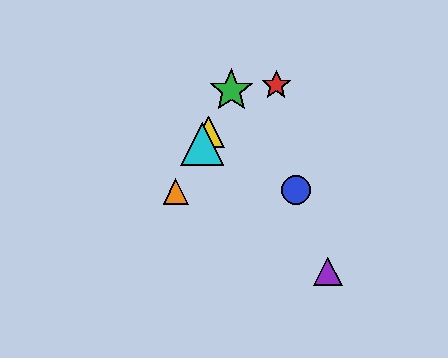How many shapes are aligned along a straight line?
4 shapes (the green star, the yellow triangle, the orange triangle, the cyan triangle) are aligned along a straight line.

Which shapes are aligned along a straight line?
The green star, the yellow triangle, the orange triangle, the cyan triangle are aligned along a straight line.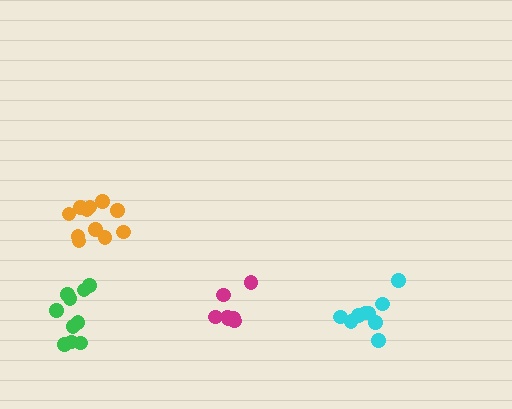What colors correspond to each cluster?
The clusters are colored: orange, magenta, green, cyan.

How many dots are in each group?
Group 1: 11 dots, Group 2: 7 dots, Group 3: 10 dots, Group 4: 9 dots (37 total).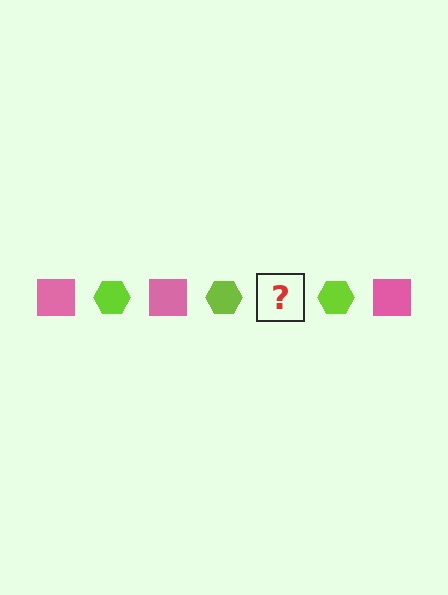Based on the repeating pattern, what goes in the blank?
The blank should be a pink square.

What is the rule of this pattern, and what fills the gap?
The rule is that the pattern alternates between pink square and lime hexagon. The gap should be filled with a pink square.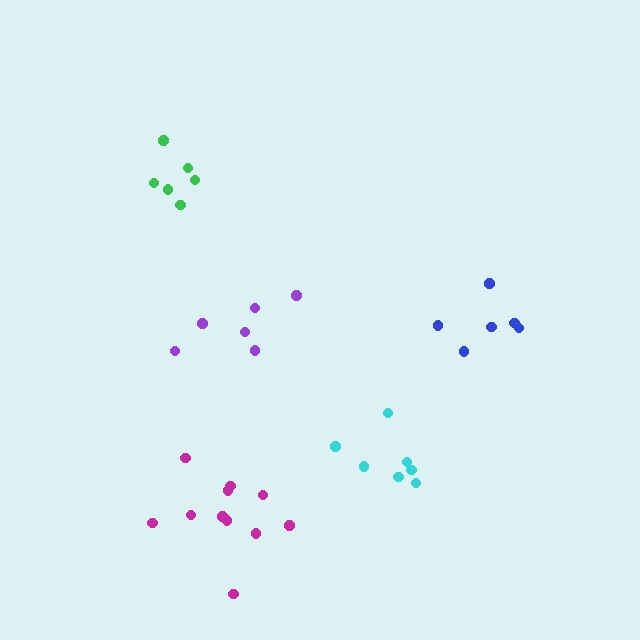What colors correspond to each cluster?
The clusters are colored: green, blue, cyan, magenta, purple.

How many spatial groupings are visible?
There are 5 spatial groupings.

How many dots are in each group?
Group 1: 6 dots, Group 2: 6 dots, Group 3: 7 dots, Group 4: 11 dots, Group 5: 6 dots (36 total).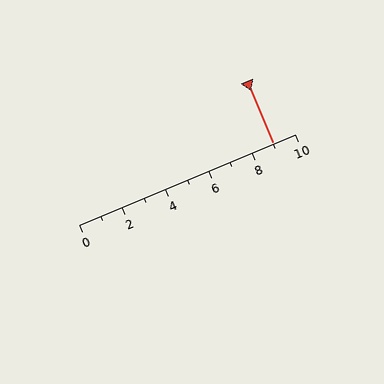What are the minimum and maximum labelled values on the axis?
The axis runs from 0 to 10.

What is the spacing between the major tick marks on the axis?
The major ticks are spaced 2 apart.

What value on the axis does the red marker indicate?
The marker indicates approximately 9.